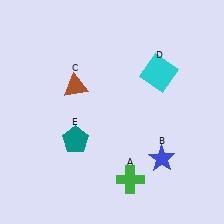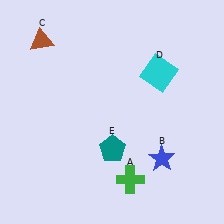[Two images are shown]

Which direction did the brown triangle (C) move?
The brown triangle (C) moved up.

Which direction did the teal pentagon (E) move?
The teal pentagon (E) moved right.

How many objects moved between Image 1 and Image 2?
2 objects moved between the two images.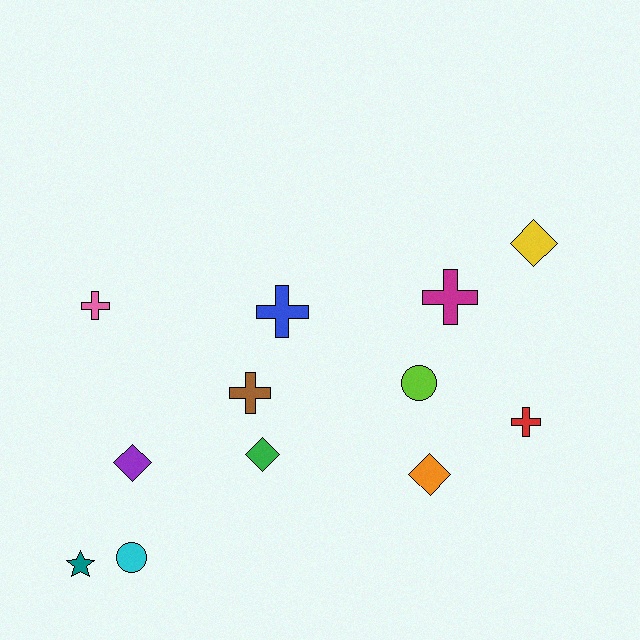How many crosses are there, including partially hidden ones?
There are 5 crosses.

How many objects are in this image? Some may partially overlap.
There are 12 objects.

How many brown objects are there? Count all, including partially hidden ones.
There is 1 brown object.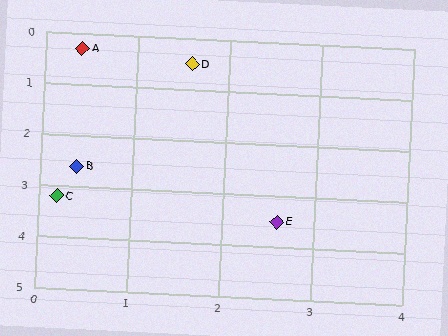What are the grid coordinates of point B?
Point B is at approximately (0.4, 2.6).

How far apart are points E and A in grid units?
Points E and A are about 3.9 grid units apart.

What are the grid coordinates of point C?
Point C is at approximately (0.2, 3.2).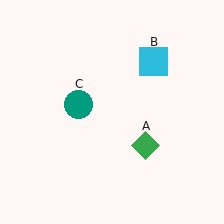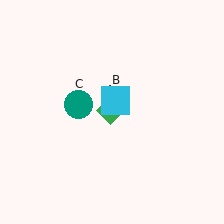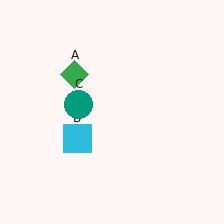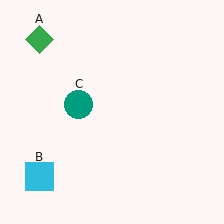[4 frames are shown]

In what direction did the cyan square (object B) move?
The cyan square (object B) moved down and to the left.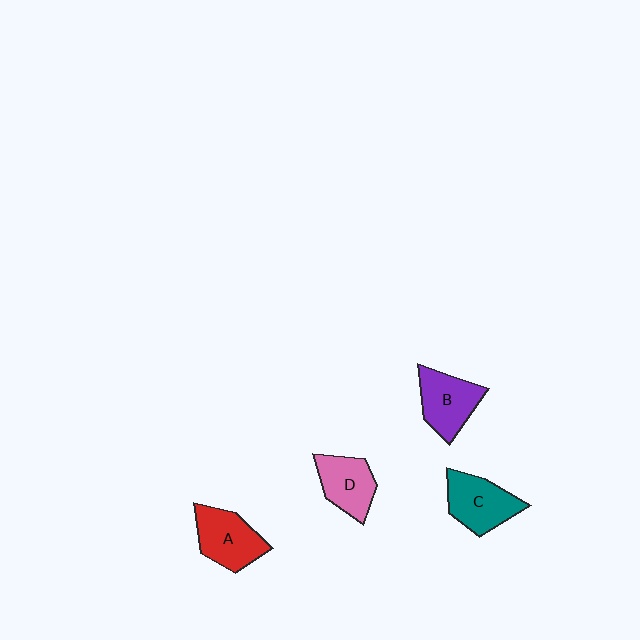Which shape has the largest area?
Shape C (teal).